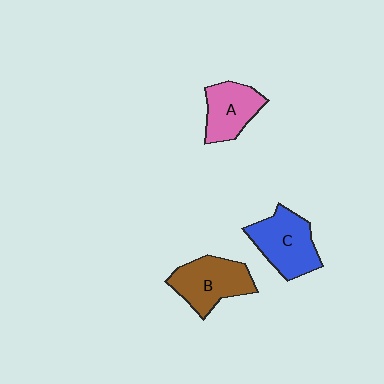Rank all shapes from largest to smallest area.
From largest to smallest: C (blue), B (brown), A (pink).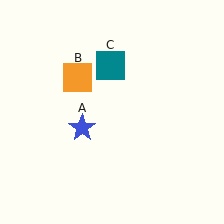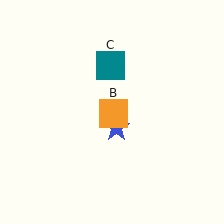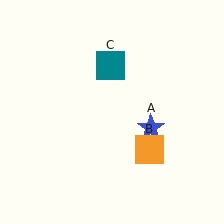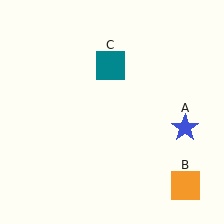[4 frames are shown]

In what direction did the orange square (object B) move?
The orange square (object B) moved down and to the right.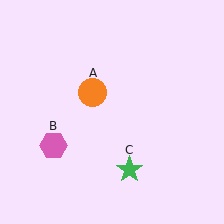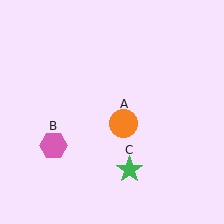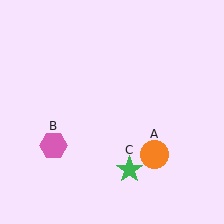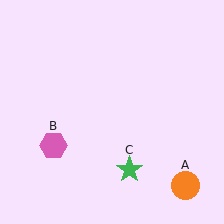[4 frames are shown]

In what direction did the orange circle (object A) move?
The orange circle (object A) moved down and to the right.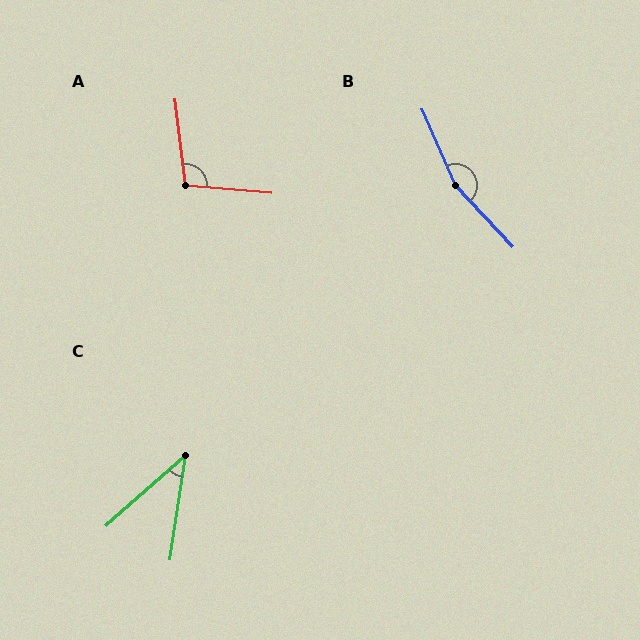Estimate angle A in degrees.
Approximately 102 degrees.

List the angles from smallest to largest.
C (40°), A (102°), B (161°).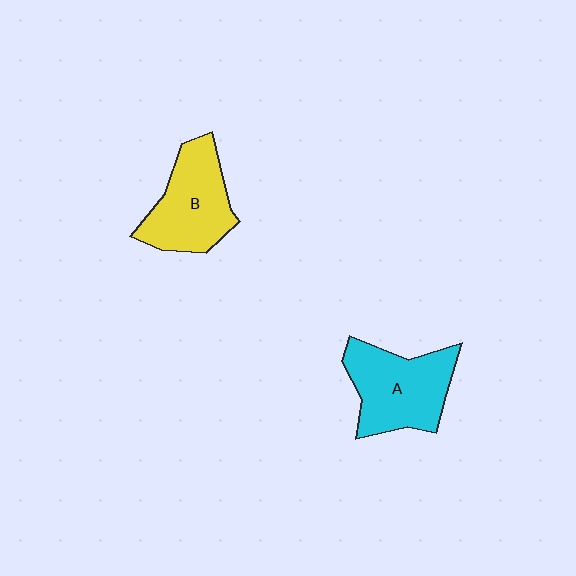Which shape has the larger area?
Shape A (cyan).